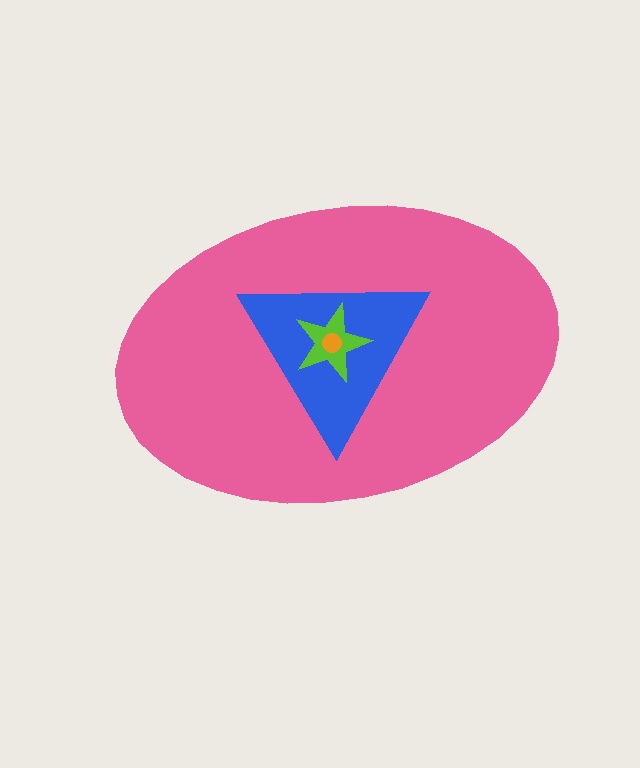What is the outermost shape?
The pink ellipse.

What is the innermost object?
The orange circle.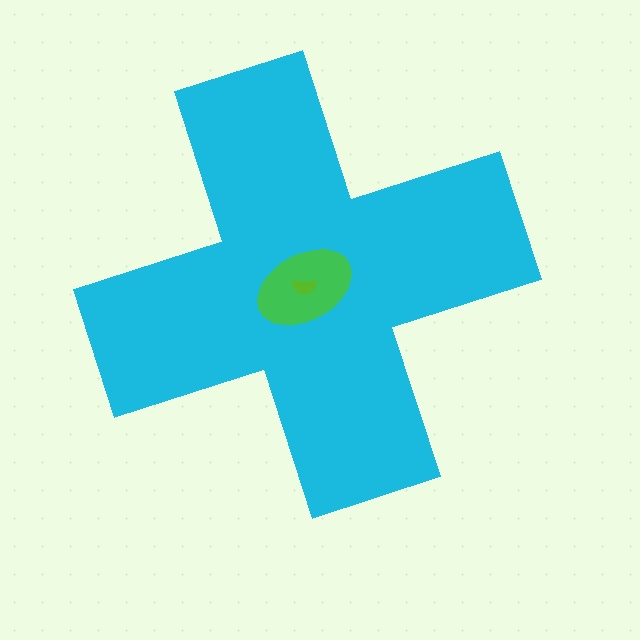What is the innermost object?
The lime semicircle.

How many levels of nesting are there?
3.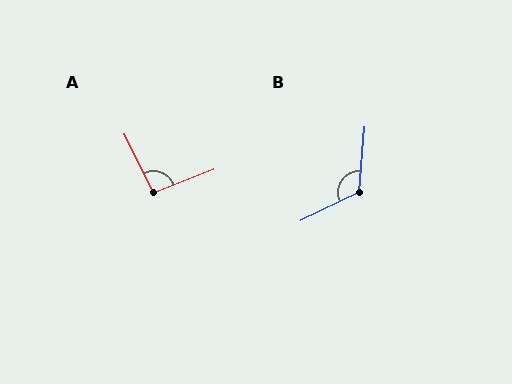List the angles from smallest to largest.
A (95°), B (120°).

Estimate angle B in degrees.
Approximately 120 degrees.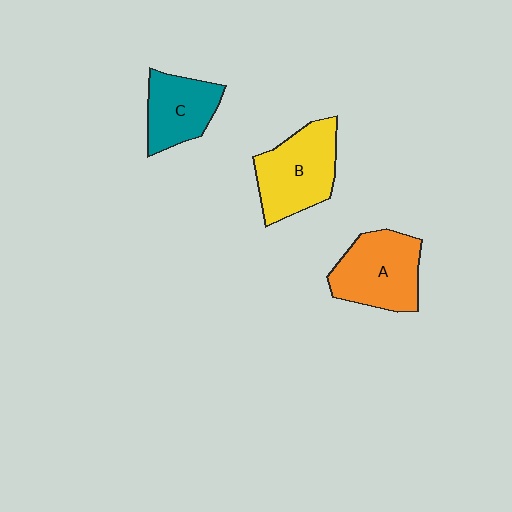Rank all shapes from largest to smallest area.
From largest to smallest: B (yellow), A (orange), C (teal).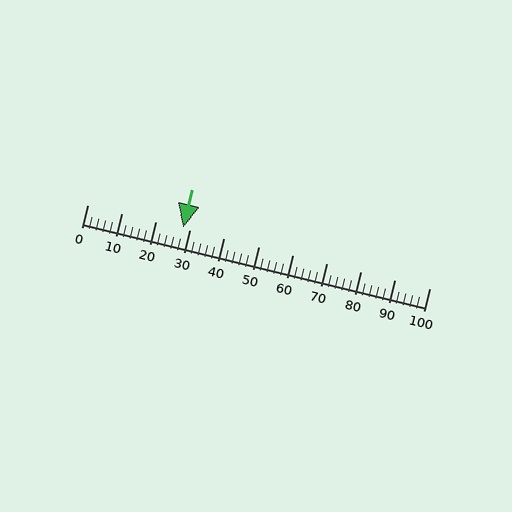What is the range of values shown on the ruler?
The ruler shows values from 0 to 100.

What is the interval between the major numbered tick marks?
The major tick marks are spaced 10 units apart.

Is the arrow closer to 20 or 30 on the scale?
The arrow is closer to 30.